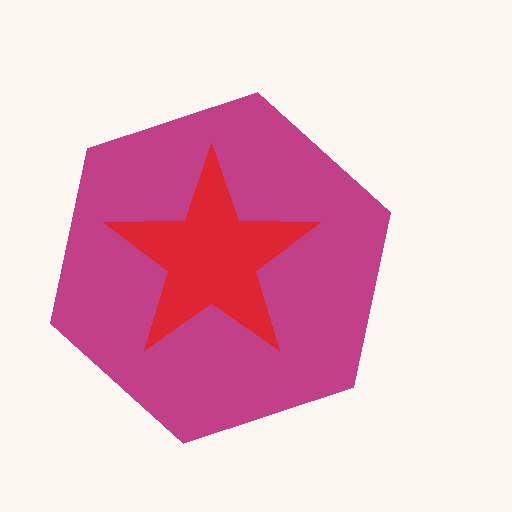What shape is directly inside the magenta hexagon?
The red star.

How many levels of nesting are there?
2.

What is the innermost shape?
The red star.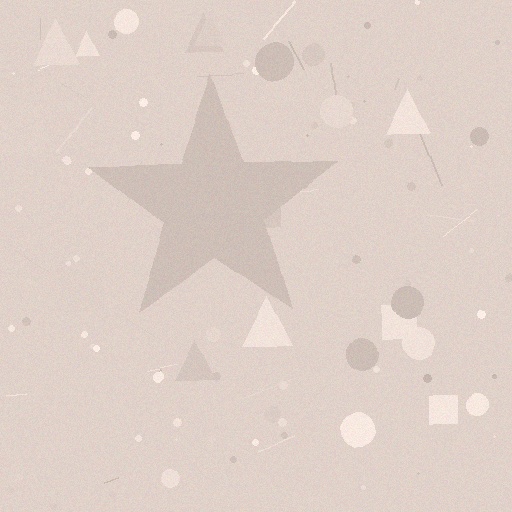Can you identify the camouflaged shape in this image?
The camouflaged shape is a star.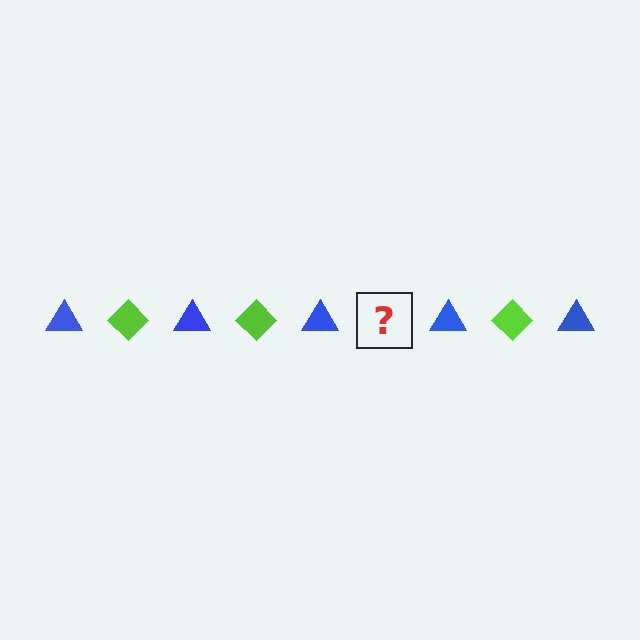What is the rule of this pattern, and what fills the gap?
The rule is that the pattern alternates between blue triangle and lime diamond. The gap should be filled with a lime diamond.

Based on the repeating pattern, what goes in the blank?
The blank should be a lime diamond.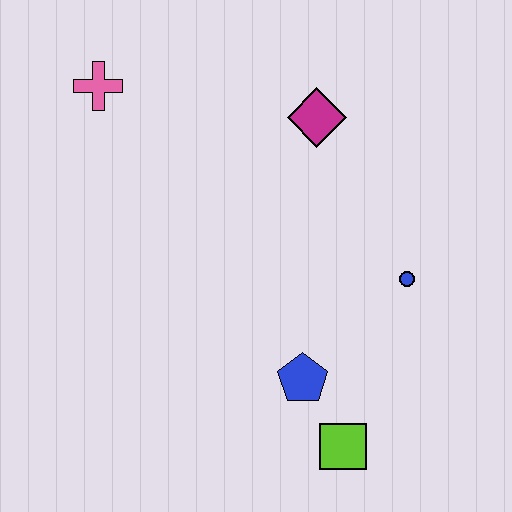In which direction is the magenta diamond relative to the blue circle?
The magenta diamond is above the blue circle.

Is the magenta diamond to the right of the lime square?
No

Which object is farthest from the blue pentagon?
The pink cross is farthest from the blue pentagon.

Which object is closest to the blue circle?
The blue pentagon is closest to the blue circle.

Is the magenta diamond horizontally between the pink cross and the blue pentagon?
No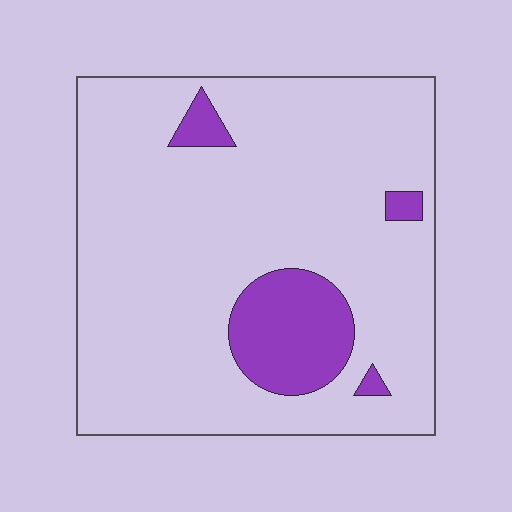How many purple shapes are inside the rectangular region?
4.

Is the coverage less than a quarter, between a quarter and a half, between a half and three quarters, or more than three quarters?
Less than a quarter.